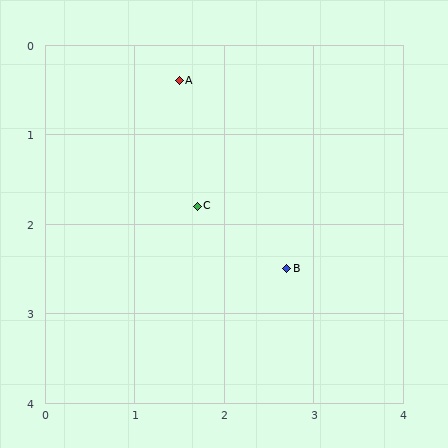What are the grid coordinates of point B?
Point B is at approximately (2.7, 2.5).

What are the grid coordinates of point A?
Point A is at approximately (1.5, 0.4).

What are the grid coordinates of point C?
Point C is at approximately (1.7, 1.8).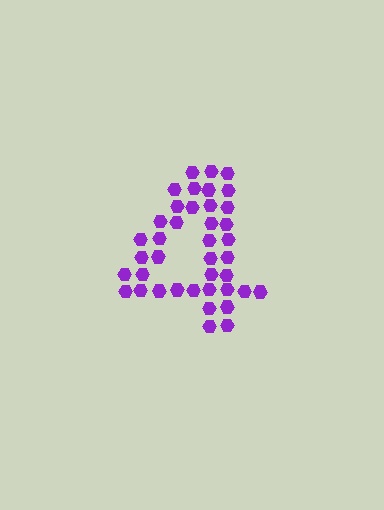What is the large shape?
The large shape is the digit 4.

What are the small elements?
The small elements are hexagons.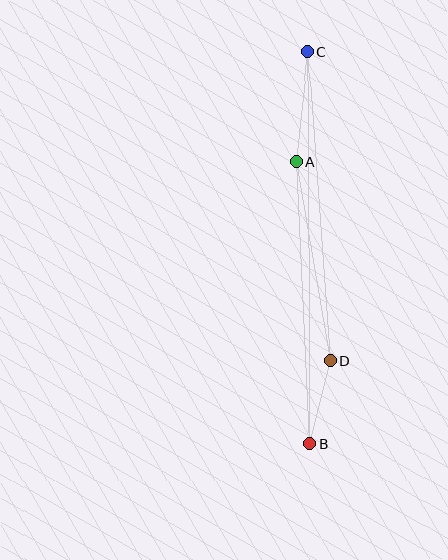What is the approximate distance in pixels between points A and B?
The distance between A and B is approximately 282 pixels.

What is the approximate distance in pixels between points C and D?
The distance between C and D is approximately 310 pixels.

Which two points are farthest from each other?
Points B and C are farthest from each other.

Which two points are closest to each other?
Points B and D are closest to each other.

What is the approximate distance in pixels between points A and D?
The distance between A and D is approximately 202 pixels.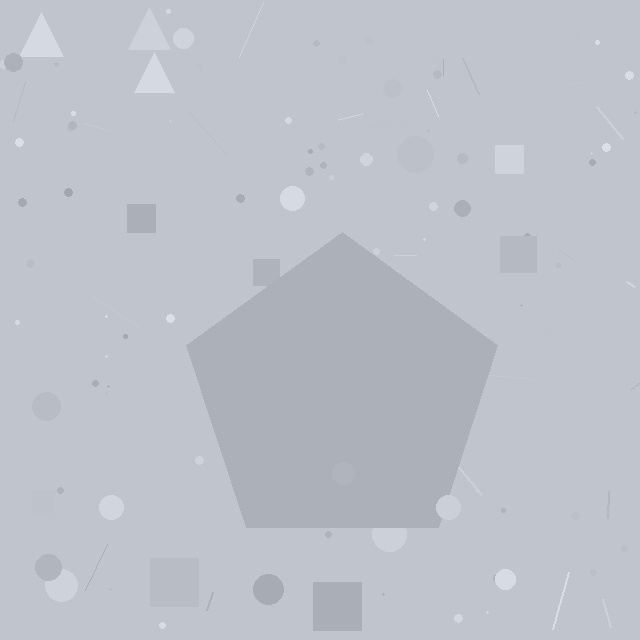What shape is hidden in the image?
A pentagon is hidden in the image.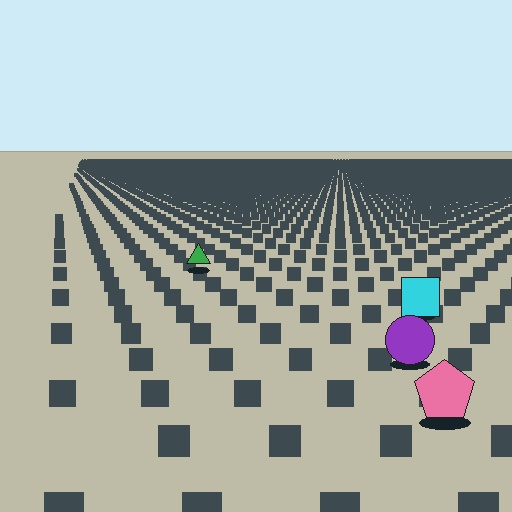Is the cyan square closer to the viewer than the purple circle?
No. The purple circle is closer — you can tell from the texture gradient: the ground texture is coarser near it.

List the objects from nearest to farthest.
From nearest to farthest: the pink pentagon, the purple circle, the cyan square, the green triangle.